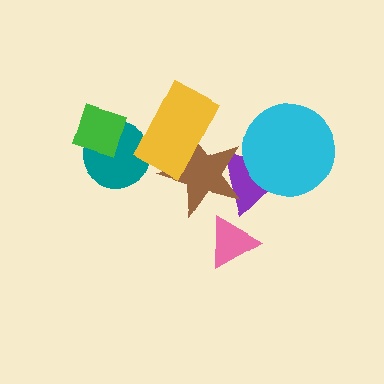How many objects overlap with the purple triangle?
2 objects overlap with the purple triangle.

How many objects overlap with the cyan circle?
1 object overlaps with the cyan circle.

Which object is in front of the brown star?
The yellow rectangle is in front of the brown star.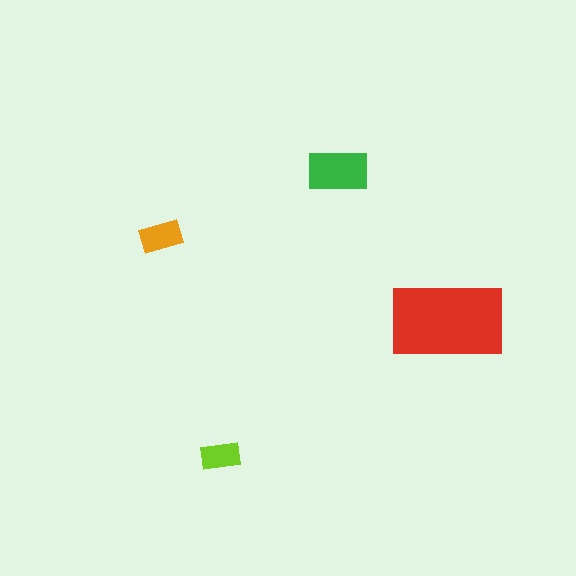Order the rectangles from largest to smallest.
the red one, the green one, the orange one, the lime one.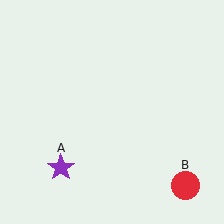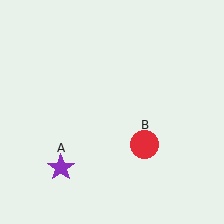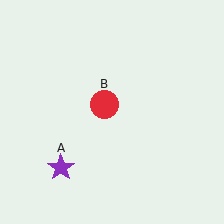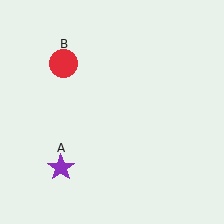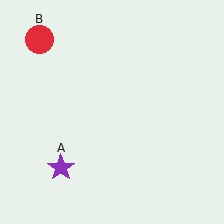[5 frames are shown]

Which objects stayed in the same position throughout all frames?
Purple star (object A) remained stationary.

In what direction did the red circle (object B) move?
The red circle (object B) moved up and to the left.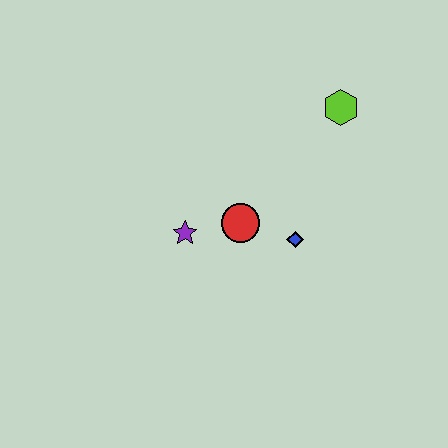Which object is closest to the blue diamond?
The red circle is closest to the blue diamond.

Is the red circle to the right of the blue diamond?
No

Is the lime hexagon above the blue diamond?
Yes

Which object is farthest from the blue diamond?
The lime hexagon is farthest from the blue diamond.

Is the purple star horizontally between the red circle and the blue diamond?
No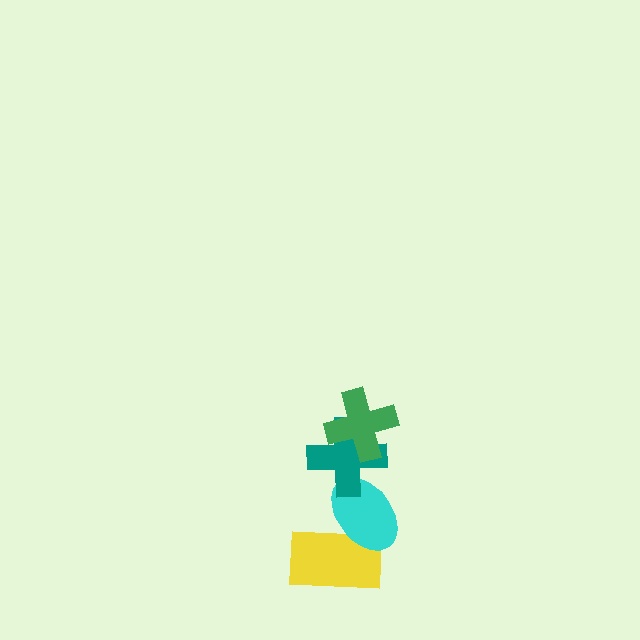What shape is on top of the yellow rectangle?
The cyan ellipse is on top of the yellow rectangle.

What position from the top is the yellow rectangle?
The yellow rectangle is 4th from the top.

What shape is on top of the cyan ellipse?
The teal cross is on top of the cyan ellipse.